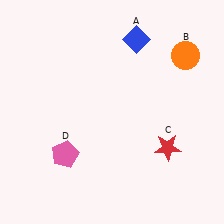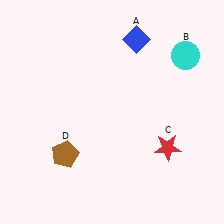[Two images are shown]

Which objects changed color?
B changed from orange to cyan. D changed from pink to brown.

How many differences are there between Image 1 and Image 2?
There are 2 differences between the two images.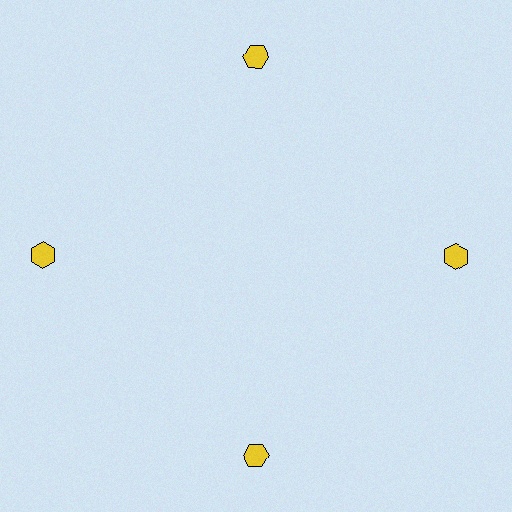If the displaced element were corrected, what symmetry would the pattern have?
It would have 4-fold rotational symmetry — the pattern would map onto itself every 90 degrees.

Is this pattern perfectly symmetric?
No. The 4 yellow hexagons are arranged in a ring, but one element near the 9 o'clock position is pushed outward from the center, breaking the 4-fold rotational symmetry.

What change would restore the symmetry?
The symmetry would be restored by moving it inward, back onto the ring so that all 4 hexagons sit at equal angles and equal distance from the center.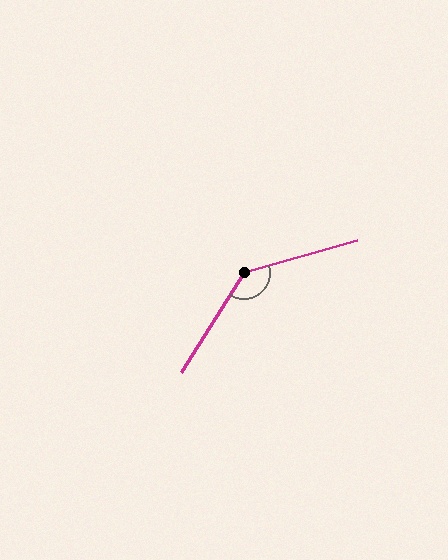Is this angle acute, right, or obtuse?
It is obtuse.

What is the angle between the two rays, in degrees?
Approximately 138 degrees.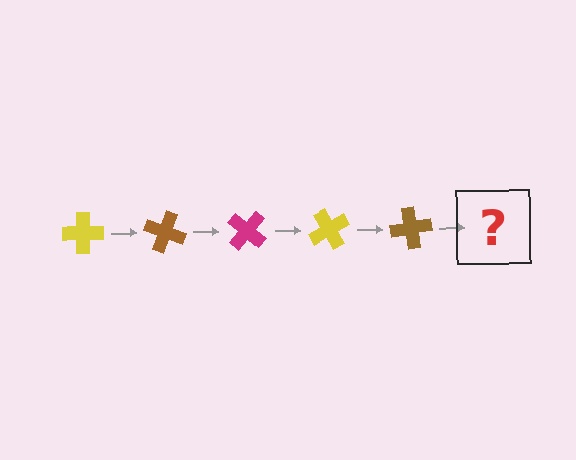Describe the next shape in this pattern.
It should be a magenta cross, rotated 100 degrees from the start.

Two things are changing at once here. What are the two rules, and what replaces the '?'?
The two rules are that it rotates 20 degrees each step and the color cycles through yellow, brown, and magenta. The '?' should be a magenta cross, rotated 100 degrees from the start.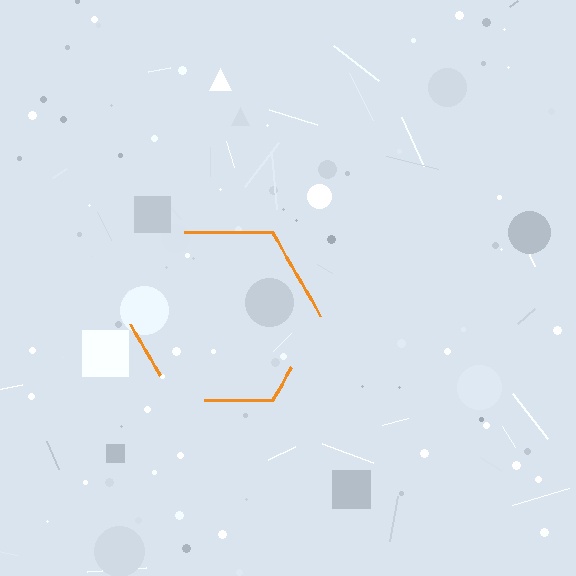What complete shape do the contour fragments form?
The contour fragments form a hexagon.